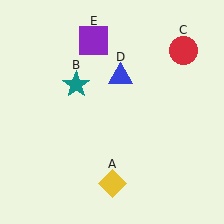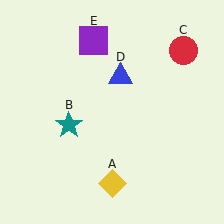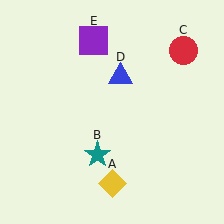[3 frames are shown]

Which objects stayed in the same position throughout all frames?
Yellow diamond (object A) and red circle (object C) and blue triangle (object D) and purple square (object E) remained stationary.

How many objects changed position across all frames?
1 object changed position: teal star (object B).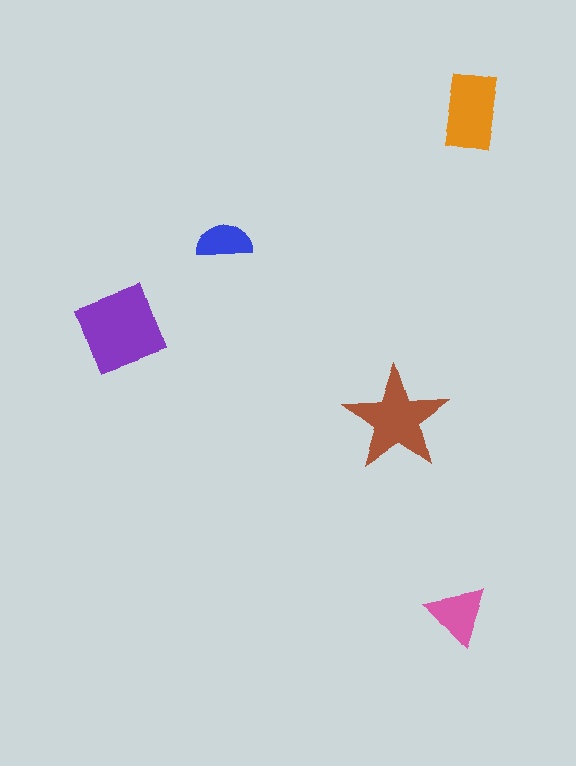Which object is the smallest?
The blue semicircle.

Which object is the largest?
The purple diamond.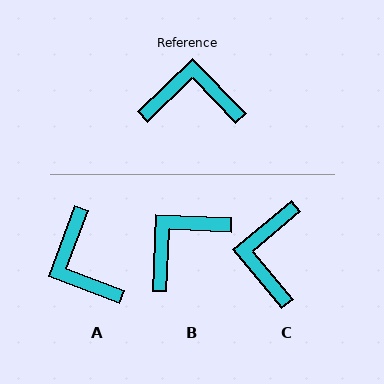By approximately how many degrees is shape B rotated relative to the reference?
Approximately 43 degrees counter-clockwise.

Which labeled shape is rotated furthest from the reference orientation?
A, about 115 degrees away.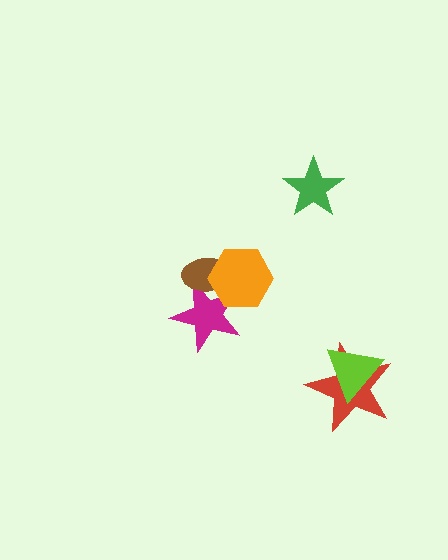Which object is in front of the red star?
The lime triangle is in front of the red star.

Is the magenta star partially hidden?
Yes, it is partially covered by another shape.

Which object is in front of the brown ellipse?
The orange hexagon is in front of the brown ellipse.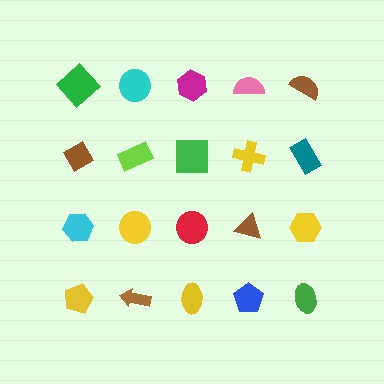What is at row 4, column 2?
A brown arrow.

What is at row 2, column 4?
A yellow cross.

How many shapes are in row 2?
5 shapes.